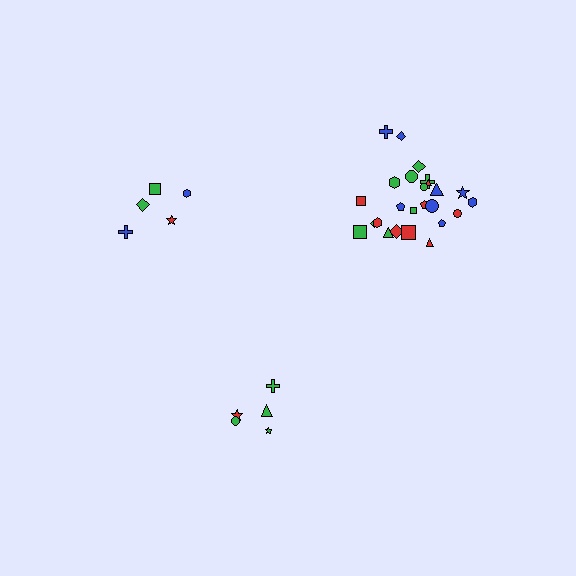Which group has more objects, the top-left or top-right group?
The top-right group.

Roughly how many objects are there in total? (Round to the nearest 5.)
Roughly 35 objects in total.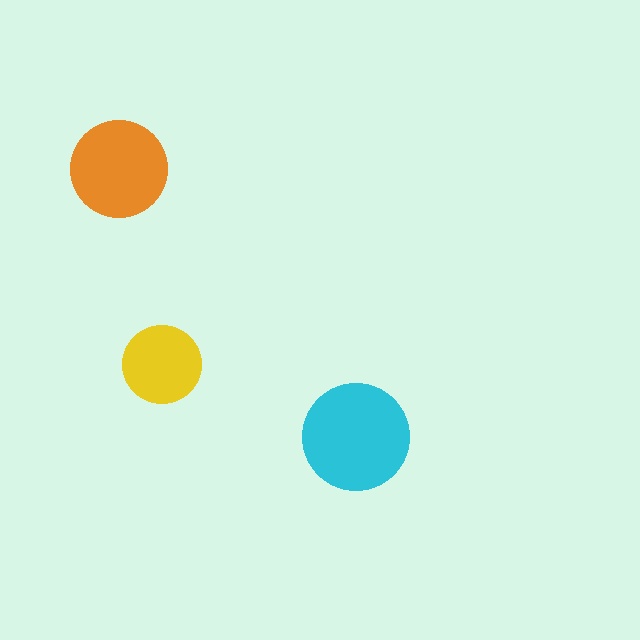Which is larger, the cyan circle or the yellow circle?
The cyan one.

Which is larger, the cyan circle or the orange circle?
The cyan one.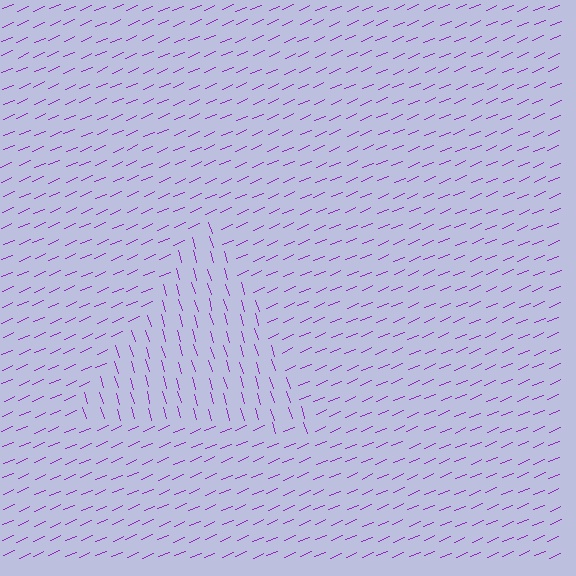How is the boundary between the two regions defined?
The boundary is defined purely by a change in line orientation (approximately 84 degrees difference). All lines are the same color and thickness.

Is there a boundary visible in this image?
Yes, there is a texture boundary formed by a change in line orientation.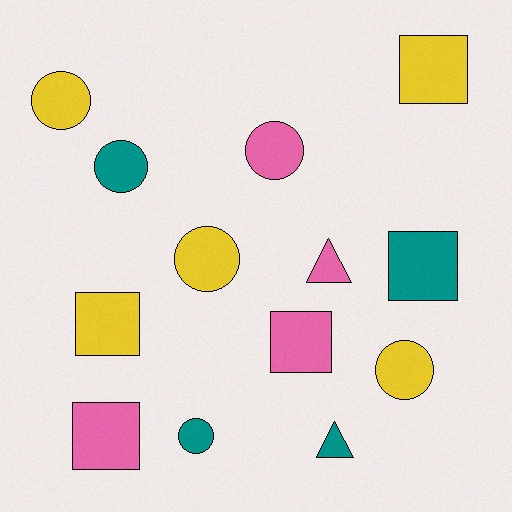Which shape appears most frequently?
Circle, with 6 objects.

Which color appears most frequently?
Yellow, with 5 objects.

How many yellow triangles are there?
There are no yellow triangles.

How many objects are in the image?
There are 13 objects.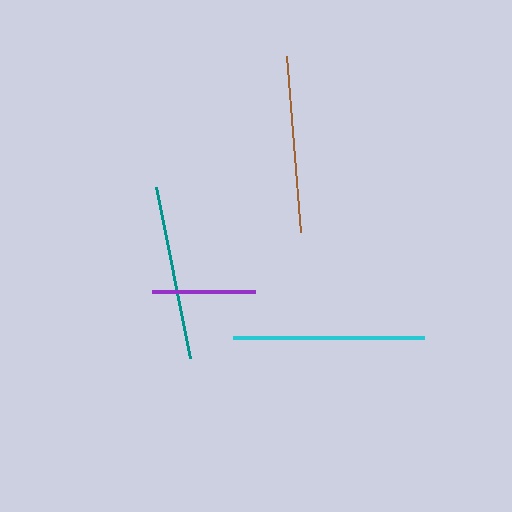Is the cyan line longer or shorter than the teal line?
The cyan line is longer than the teal line.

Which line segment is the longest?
The cyan line is the longest at approximately 191 pixels.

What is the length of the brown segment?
The brown segment is approximately 176 pixels long.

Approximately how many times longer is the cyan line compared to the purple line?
The cyan line is approximately 1.9 times the length of the purple line.